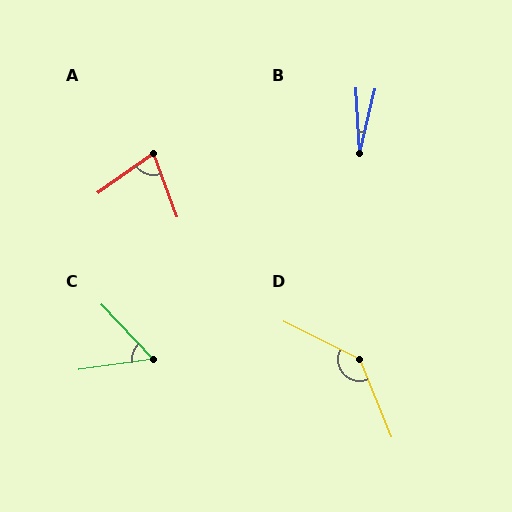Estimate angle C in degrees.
Approximately 55 degrees.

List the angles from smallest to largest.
B (17°), C (55°), A (75°), D (138°).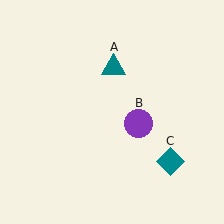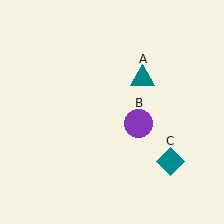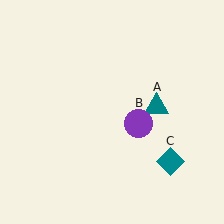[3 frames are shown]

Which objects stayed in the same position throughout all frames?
Purple circle (object B) and teal diamond (object C) remained stationary.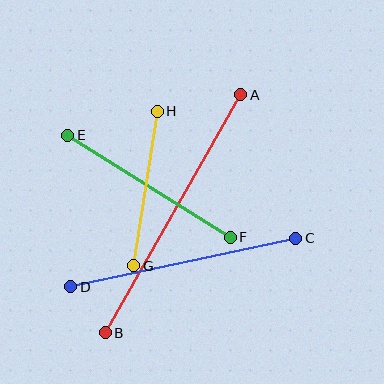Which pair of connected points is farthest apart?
Points A and B are farthest apart.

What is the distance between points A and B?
The distance is approximately 274 pixels.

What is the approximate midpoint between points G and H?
The midpoint is at approximately (145, 189) pixels.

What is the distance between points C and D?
The distance is approximately 230 pixels.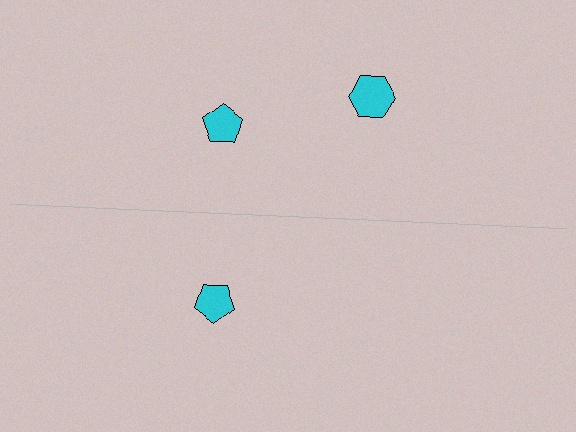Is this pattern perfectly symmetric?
No, the pattern is not perfectly symmetric. A cyan hexagon is missing from the bottom side.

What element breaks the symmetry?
A cyan hexagon is missing from the bottom side.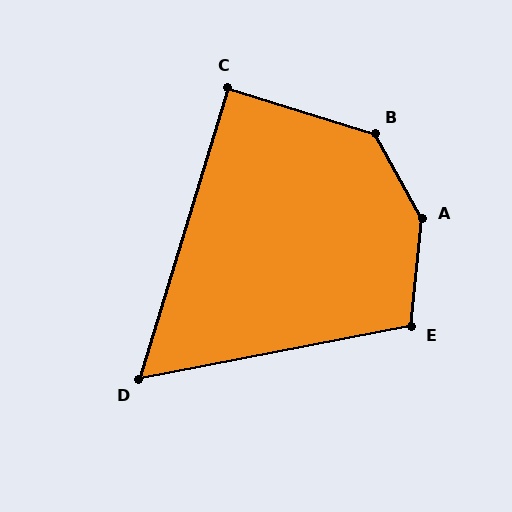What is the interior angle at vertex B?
Approximately 137 degrees (obtuse).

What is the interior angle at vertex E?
Approximately 107 degrees (obtuse).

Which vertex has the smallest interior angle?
D, at approximately 62 degrees.